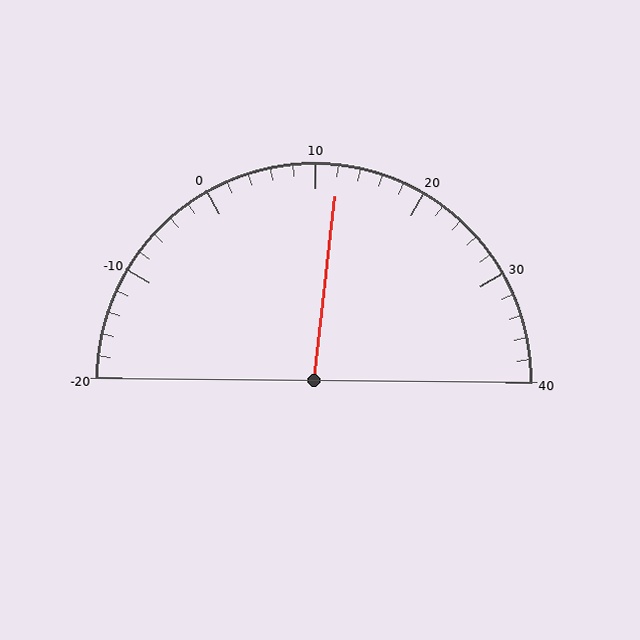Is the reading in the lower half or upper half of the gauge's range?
The reading is in the upper half of the range (-20 to 40).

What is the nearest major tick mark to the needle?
The nearest major tick mark is 10.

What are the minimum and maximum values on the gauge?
The gauge ranges from -20 to 40.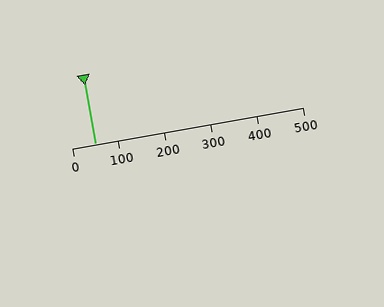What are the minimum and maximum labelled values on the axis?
The axis runs from 0 to 500.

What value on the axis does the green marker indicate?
The marker indicates approximately 50.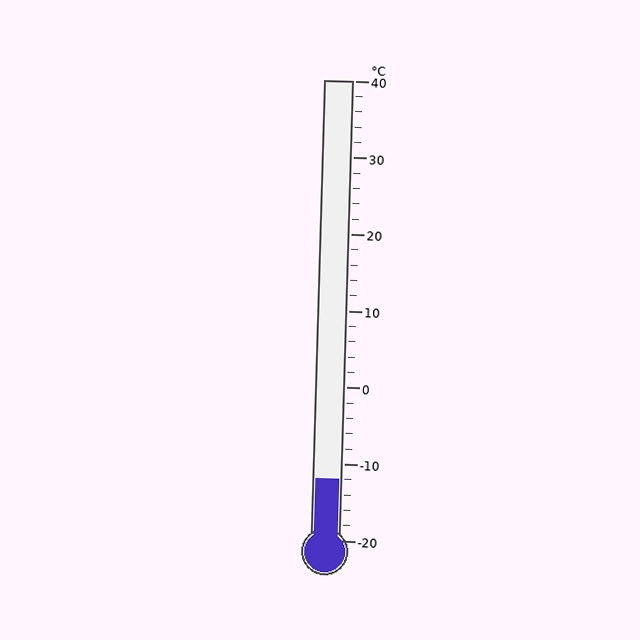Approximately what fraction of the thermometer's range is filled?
The thermometer is filled to approximately 15% of its range.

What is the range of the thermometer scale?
The thermometer scale ranges from -20°C to 40°C.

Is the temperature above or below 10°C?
The temperature is below 10°C.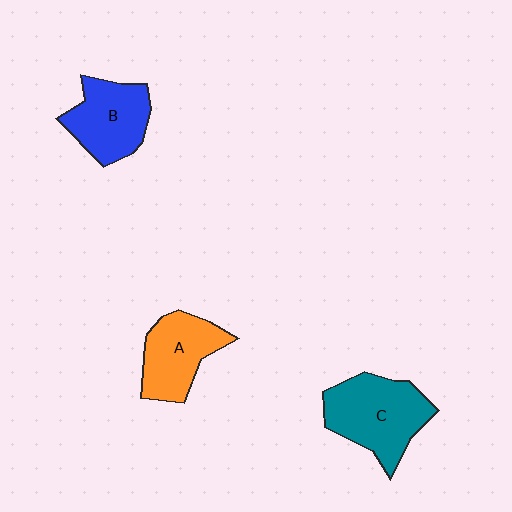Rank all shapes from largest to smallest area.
From largest to smallest: C (teal), B (blue), A (orange).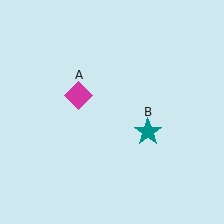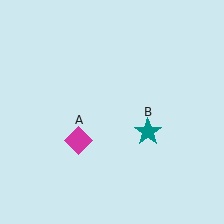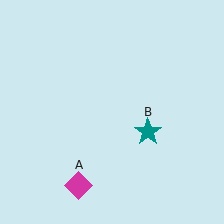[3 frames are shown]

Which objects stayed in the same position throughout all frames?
Teal star (object B) remained stationary.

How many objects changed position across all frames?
1 object changed position: magenta diamond (object A).